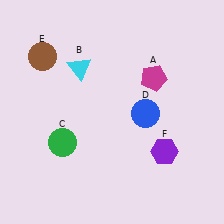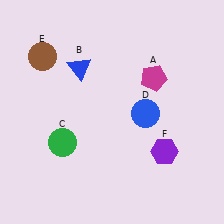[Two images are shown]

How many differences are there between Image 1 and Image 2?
There is 1 difference between the two images.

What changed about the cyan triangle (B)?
In Image 1, B is cyan. In Image 2, it changed to blue.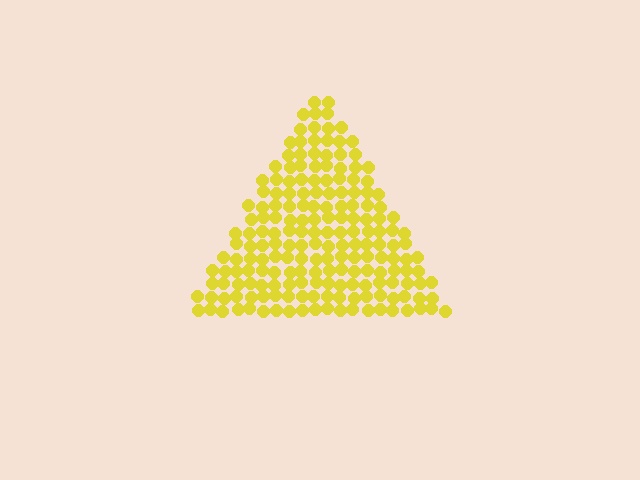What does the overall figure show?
The overall figure shows a triangle.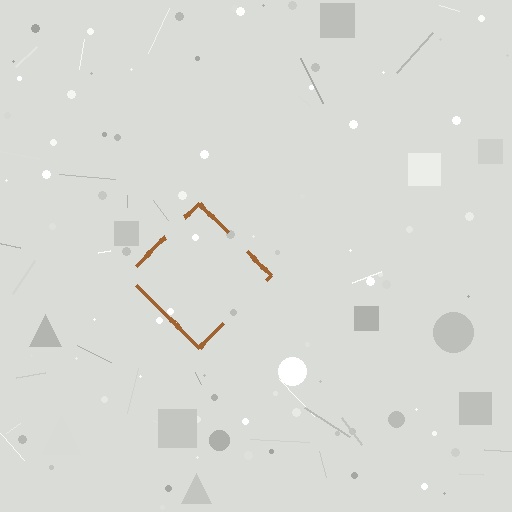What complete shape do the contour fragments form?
The contour fragments form a diamond.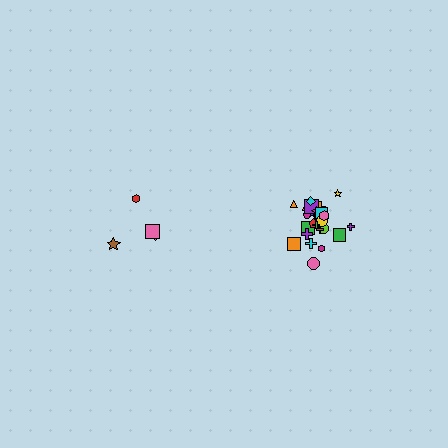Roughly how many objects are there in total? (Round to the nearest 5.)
Roughly 30 objects in total.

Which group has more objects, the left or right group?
The right group.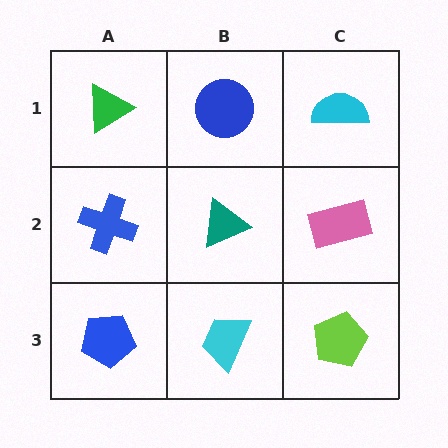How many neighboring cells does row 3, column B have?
3.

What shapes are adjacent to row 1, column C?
A pink rectangle (row 2, column C), a blue circle (row 1, column B).